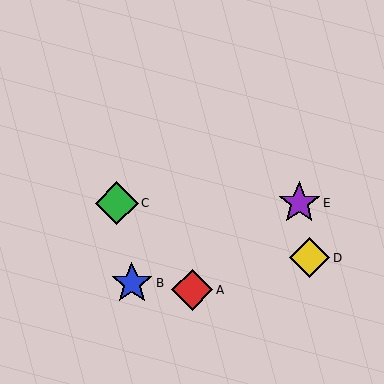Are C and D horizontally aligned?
No, C is at y≈203 and D is at y≈258.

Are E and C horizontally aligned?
Yes, both are at y≈203.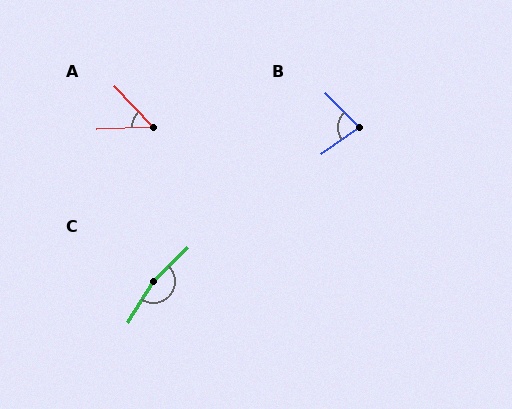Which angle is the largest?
C, at approximately 167 degrees.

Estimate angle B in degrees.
Approximately 80 degrees.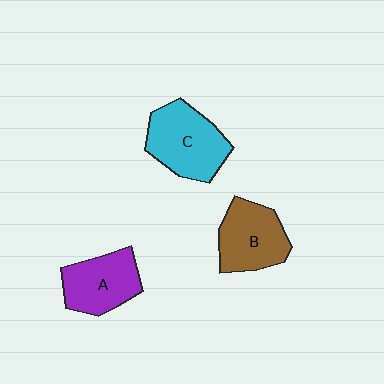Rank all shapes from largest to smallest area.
From largest to smallest: C (cyan), B (brown), A (purple).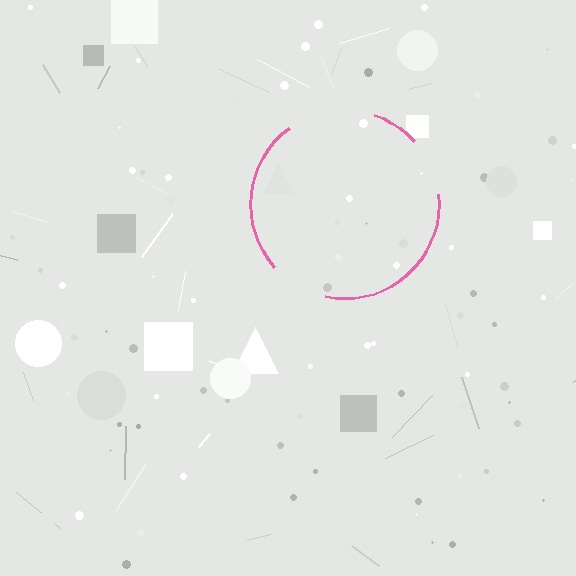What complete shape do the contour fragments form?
The contour fragments form a circle.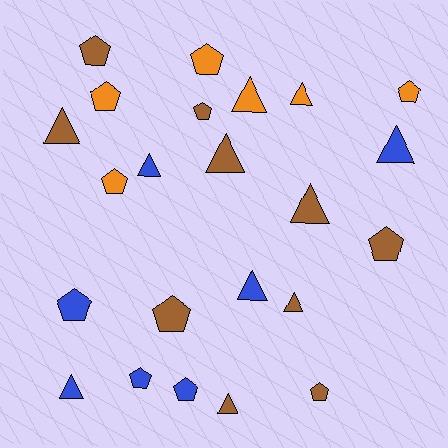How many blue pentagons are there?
There are 3 blue pentagons.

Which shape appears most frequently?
Pentagon, with 12 objects.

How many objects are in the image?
There are 23 objects.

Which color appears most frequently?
Brown, with 10 objects.